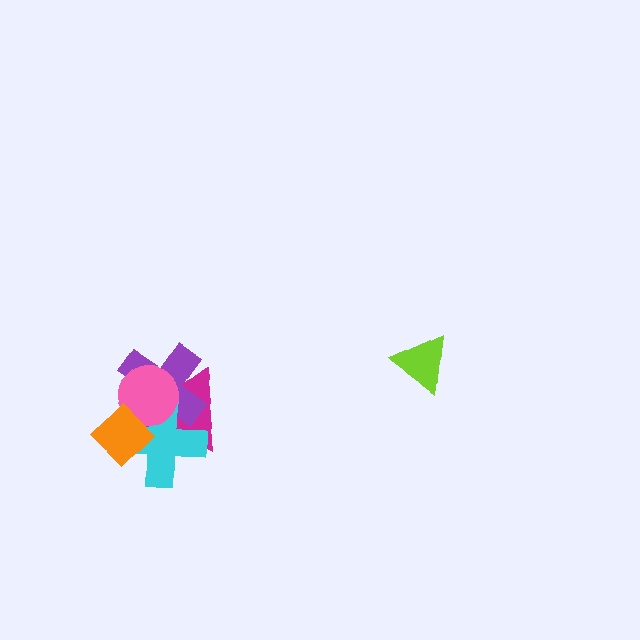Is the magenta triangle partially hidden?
Yes, it is partially covered by another shape.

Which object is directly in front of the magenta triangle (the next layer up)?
The purple cross is directly in front of the magenta triangle.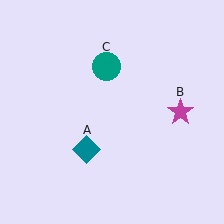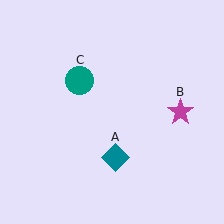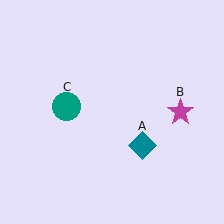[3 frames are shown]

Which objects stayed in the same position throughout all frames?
Magenta star (object B) remained stationary.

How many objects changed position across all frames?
2 objects changed position: teal diamond (object A), teal circle (object C).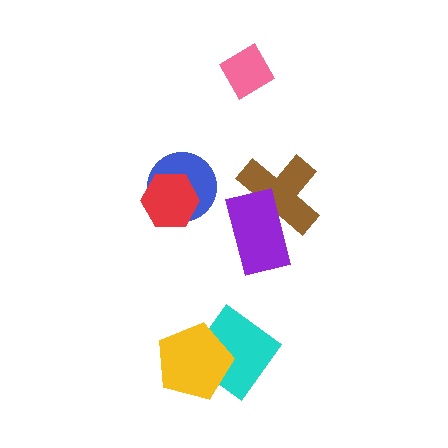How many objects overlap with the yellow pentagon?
1 object overlaps with the yellow pentagon.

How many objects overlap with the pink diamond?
0 objects overlap with the pink diamond.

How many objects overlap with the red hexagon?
1 object overlaps with the red hexagon.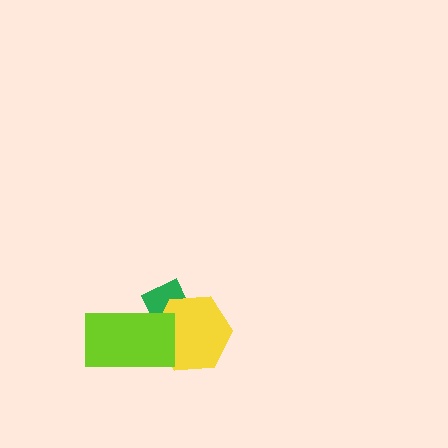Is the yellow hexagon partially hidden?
Yes, it is partially covered by another shape.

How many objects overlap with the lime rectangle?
2 objects overlap with the lime rectangle.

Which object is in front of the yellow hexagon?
The lime rectangle is in front of the yellow hexagon.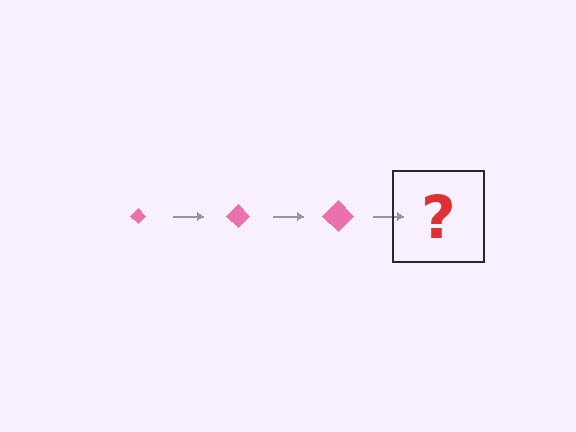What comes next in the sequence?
The next element should be a pink diamond, larger than the previous one.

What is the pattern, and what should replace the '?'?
The pattern is that the diamond gets progressively larger each step. The '?' should be a pink diamond, larger than the previous one.